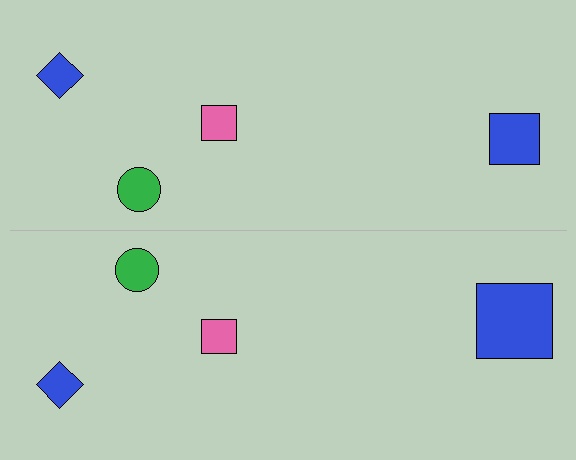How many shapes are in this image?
There are 8 shapes in this image.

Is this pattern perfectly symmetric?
No, the pattern is not perfectly symmetric. The blue square on the bottom side has a different size than its mirror counterpart.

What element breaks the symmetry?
The blue square on the bottom side has a different size than its mirror counterpart.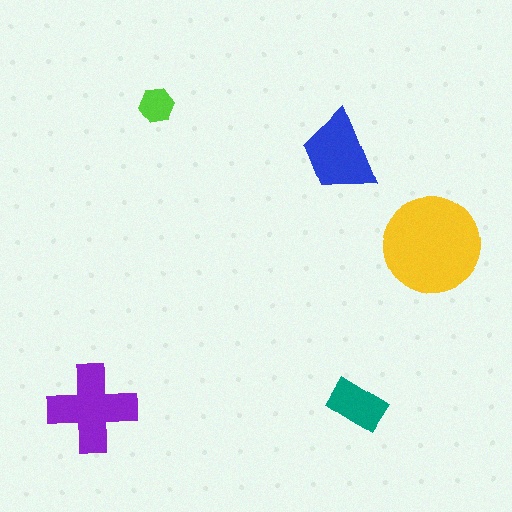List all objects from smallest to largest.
The lime hexagon, the teal rectangle, the blue trapezoid, the purple cross, the yellow circle.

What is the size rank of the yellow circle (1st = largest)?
1st.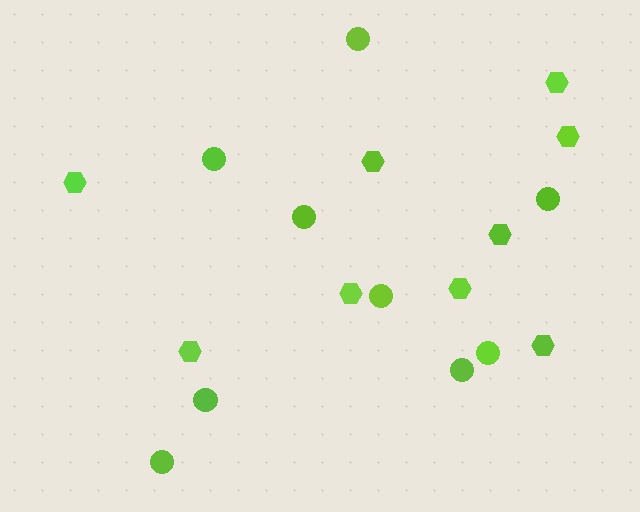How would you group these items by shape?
There are 2 groups: one group of hexagons (9) and one group of circles (9).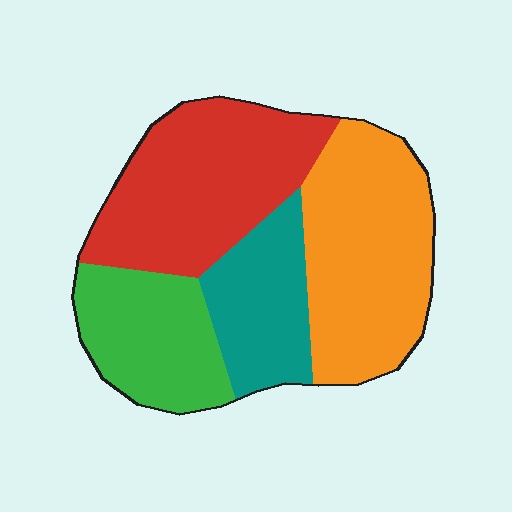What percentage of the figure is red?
Red takes up about one third (1/3) of the figure.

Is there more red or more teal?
Red.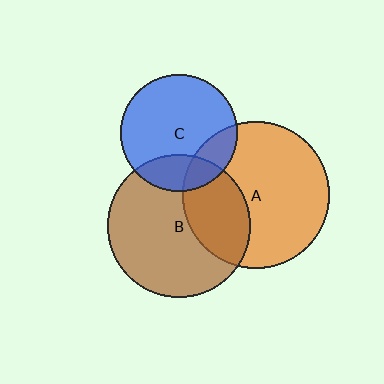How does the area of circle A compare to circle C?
Approximately 1.6 times.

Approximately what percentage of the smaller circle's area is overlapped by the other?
Approximately 35%.